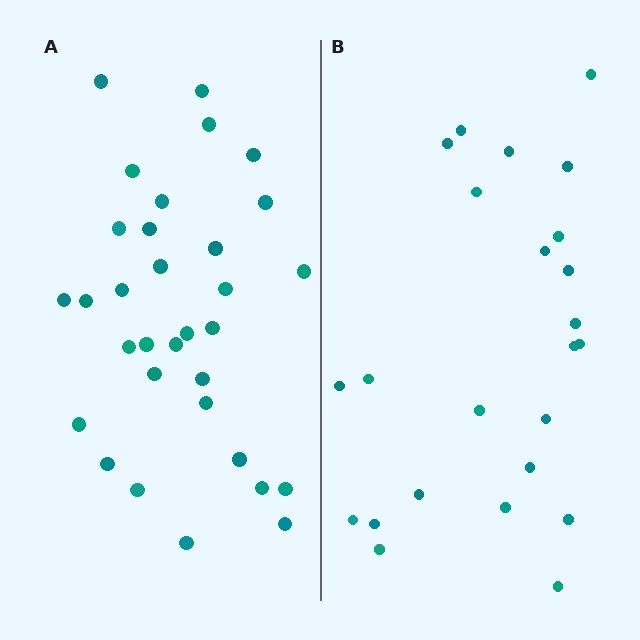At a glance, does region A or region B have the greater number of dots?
Region A (the left region) has more dots.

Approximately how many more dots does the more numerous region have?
Region A has roughly 8 or so more dots than region B.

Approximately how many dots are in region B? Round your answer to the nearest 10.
About 20 dots. (The exact count is 24, which rounds to 20.)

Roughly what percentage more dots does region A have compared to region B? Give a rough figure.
About 35% more.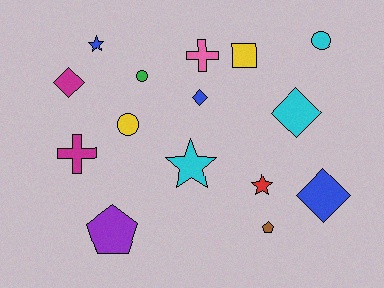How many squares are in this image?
There is 1 square.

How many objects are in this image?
There are 15 objects.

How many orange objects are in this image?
There are no orange objects.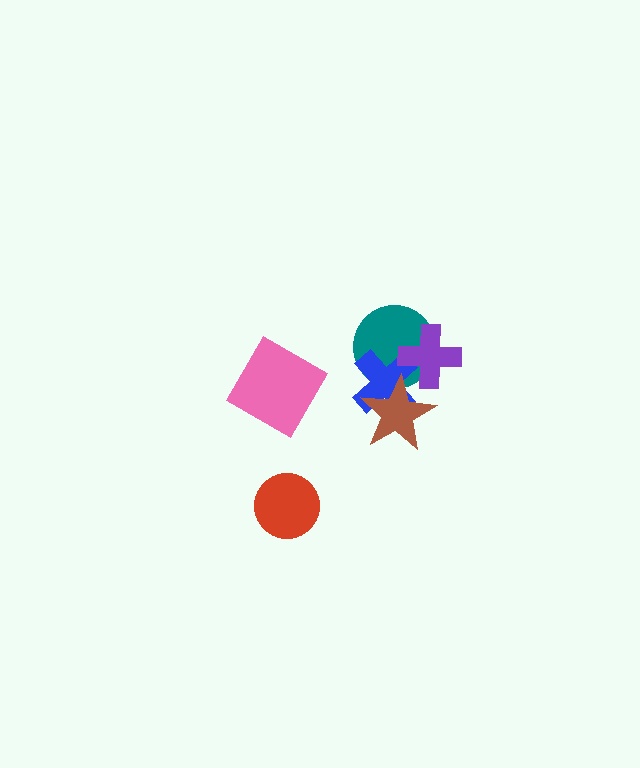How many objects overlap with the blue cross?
3 objects overlap with the blue cross.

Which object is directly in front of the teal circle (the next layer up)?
The blue cross is directly in front of the teal circle.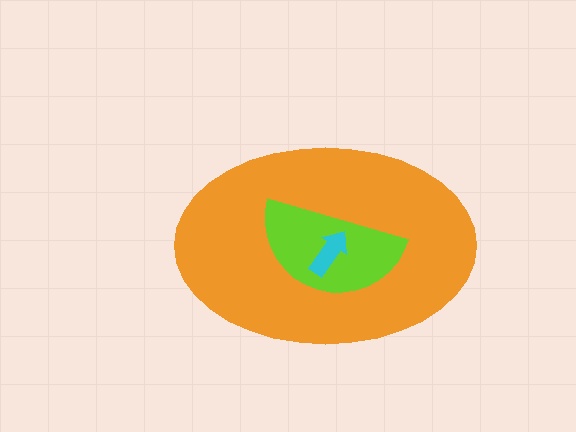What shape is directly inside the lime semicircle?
The cyan arrow.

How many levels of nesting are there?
3.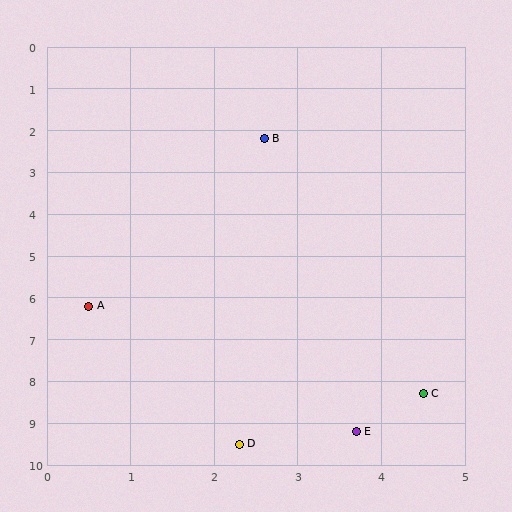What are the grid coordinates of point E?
Point E is at approximately (3.7, 9.2).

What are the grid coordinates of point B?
Point B is at approximately (2.6, 2.2).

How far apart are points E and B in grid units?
Points E and B are about 7.1 grid units apart.